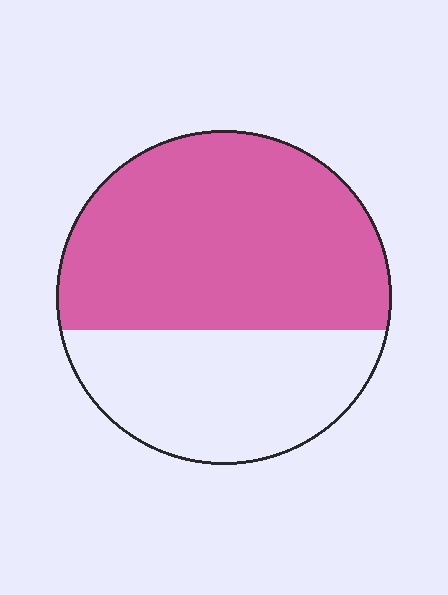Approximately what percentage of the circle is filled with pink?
Approximately 60%.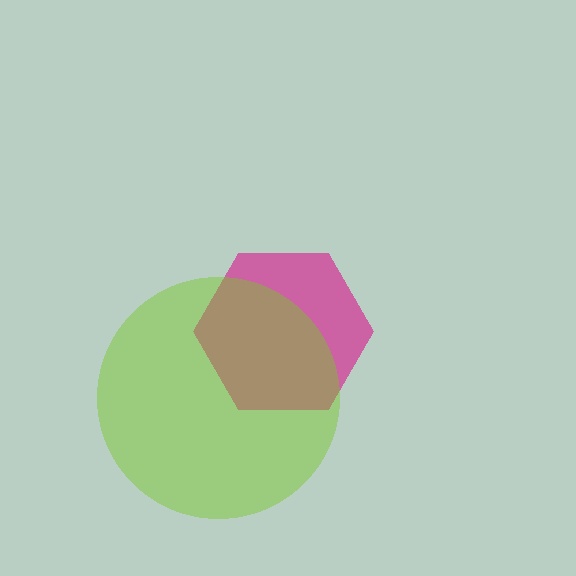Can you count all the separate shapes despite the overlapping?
Yes, there are 2 separate shapes.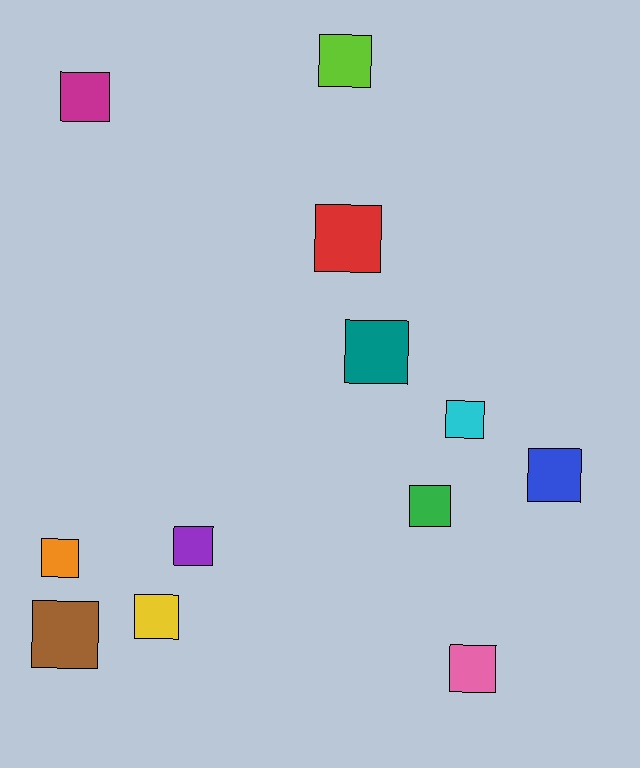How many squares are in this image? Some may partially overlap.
There are 12 squares.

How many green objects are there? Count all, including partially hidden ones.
There is 1 green object.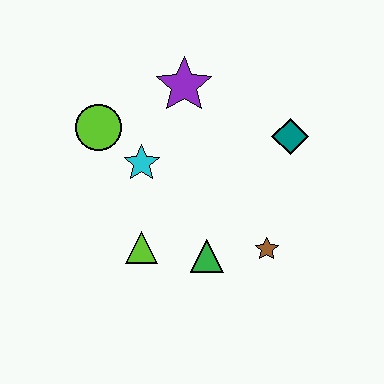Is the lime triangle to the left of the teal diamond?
Yes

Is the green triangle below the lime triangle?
Yes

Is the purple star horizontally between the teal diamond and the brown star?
No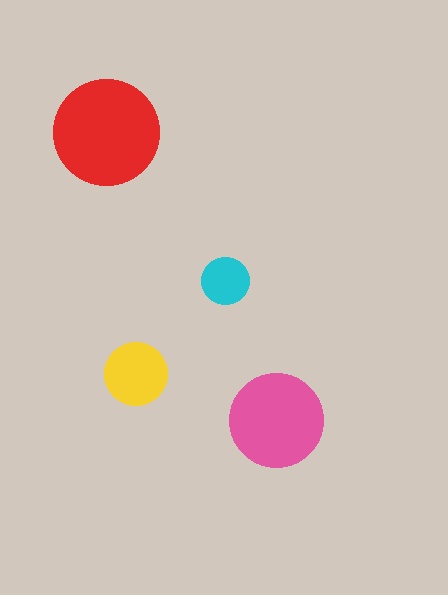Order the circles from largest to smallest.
the red one, the pink one, the yellow one, the cyan one.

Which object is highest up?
The red circle is topmost.